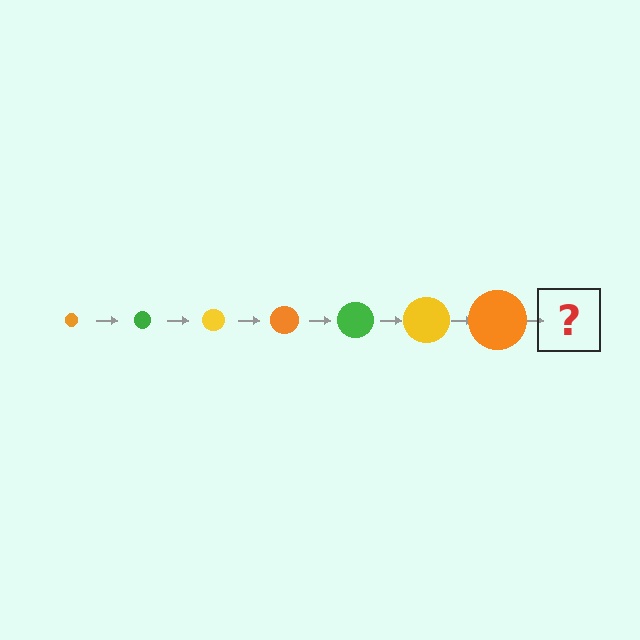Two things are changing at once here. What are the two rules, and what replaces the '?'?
The two rules are that the circle grows larger each step and the color cycles through orange, green, and yellow. The '?' should be a green circle, larger than the previous one.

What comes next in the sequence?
The next element should be a green circle, larger than the previous one.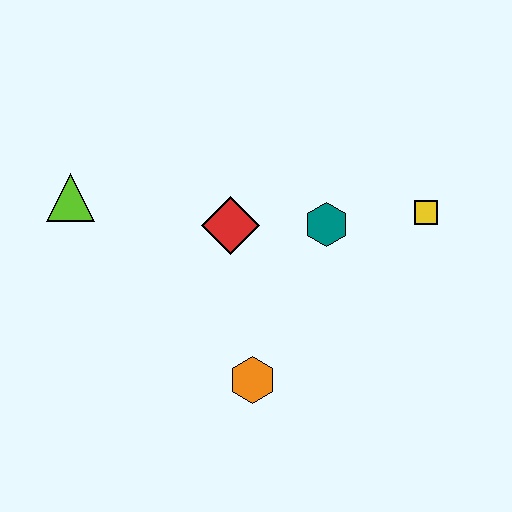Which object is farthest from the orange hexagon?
The lime triangle is farthest from the orange hexagon.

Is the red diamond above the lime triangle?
No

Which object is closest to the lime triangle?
The red diamond is closest to the lime triangle.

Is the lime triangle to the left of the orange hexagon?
Yes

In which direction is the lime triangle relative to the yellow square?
The lime triangle is to the left of the yellow square.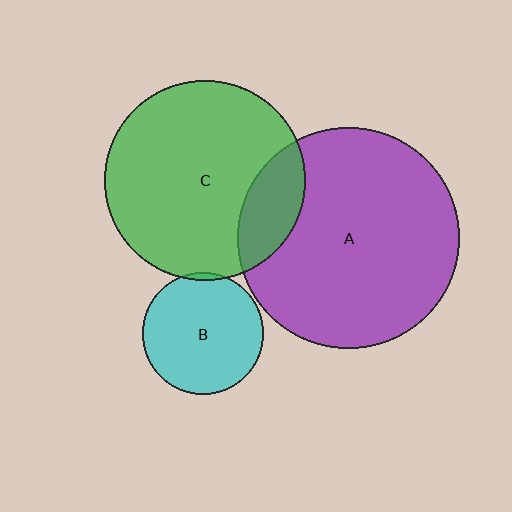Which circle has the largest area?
Circle A (purple).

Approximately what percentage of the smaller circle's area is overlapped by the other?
Approximately 5%.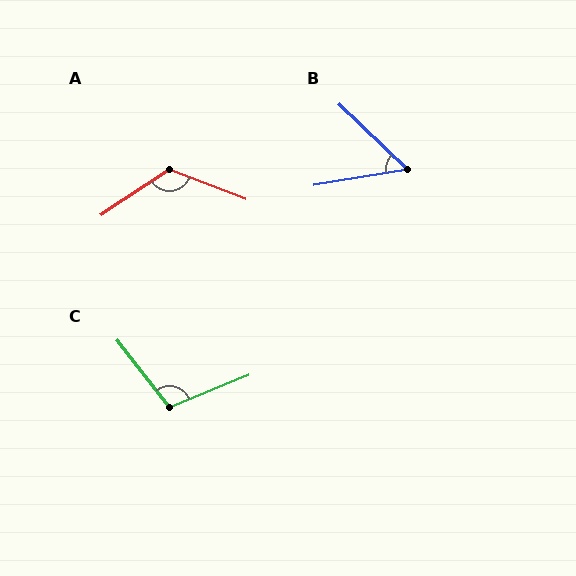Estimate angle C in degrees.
Approximately 106 degrees.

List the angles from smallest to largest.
B (53°), C (106°), A (125°).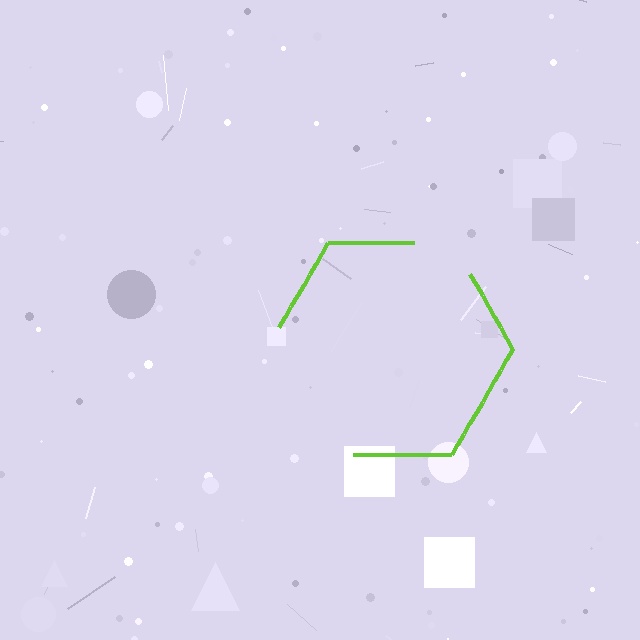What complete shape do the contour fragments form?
The contour fragments form a hexagon.